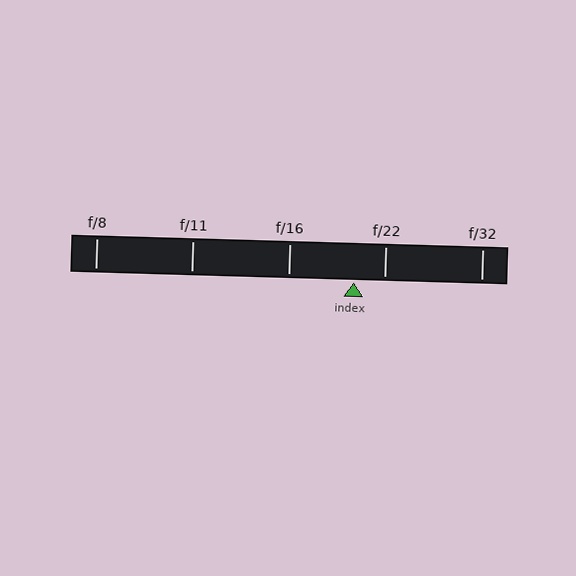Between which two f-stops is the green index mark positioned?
The index mark is between f/16 and f/22.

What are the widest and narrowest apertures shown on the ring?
The widest aperture shown is f/8 and the narrowest is f/32.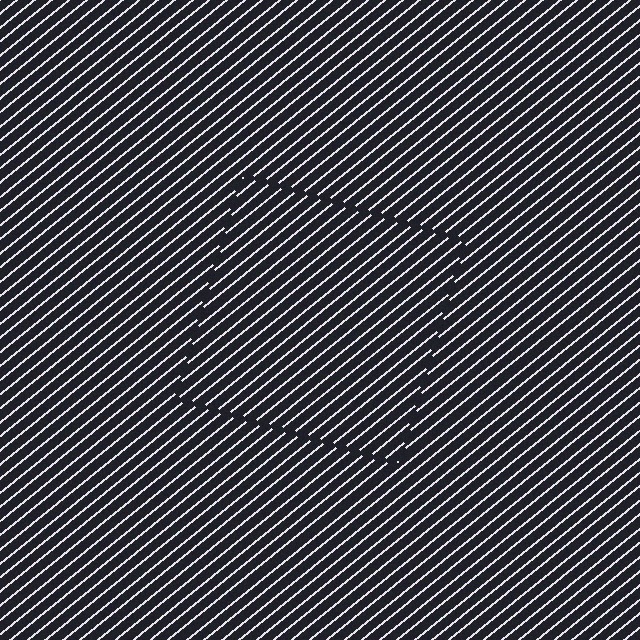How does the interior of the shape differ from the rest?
The interior of the shape contains the same grating, shifted by half a period — the contour is defined by the phase discontinuity where line-ends from the inner and outer gratings abut.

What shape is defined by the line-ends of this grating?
An illusory square. The interior of the shape contains the same grating, shifted by half a period — the contour is defined by the phase discontinuity where line-ends from the inner and outer gratings abut.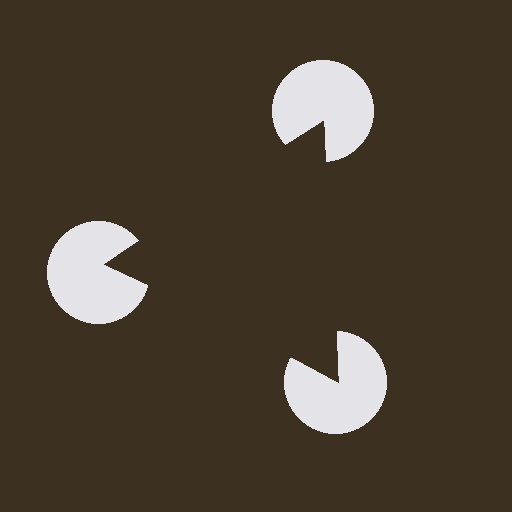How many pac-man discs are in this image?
There are 3 — one at each vertex of the illusory triangle.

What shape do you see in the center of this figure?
An illusory triangle — its edges are inferred from the aligned wedge cuts in the pac-man discs, not physically drawn.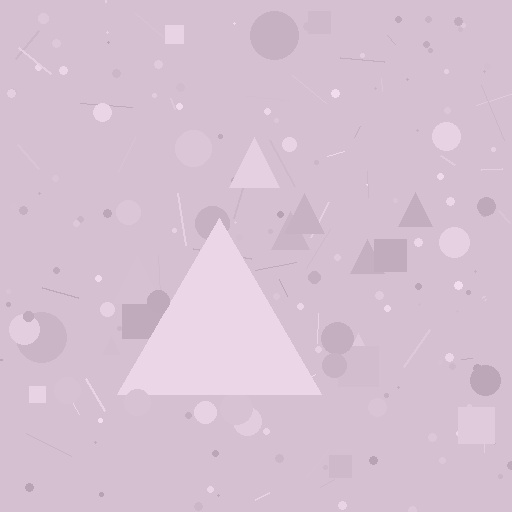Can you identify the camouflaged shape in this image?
The camouflaged shape is a triangle.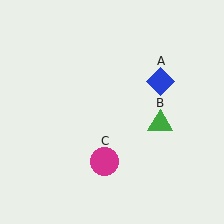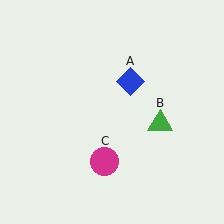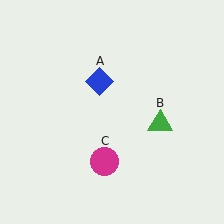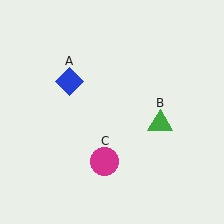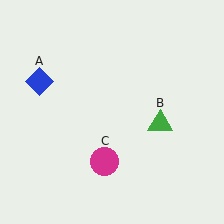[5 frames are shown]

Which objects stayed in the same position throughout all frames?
Green triangle (object B) and magenta circle (object C) remained stationary.